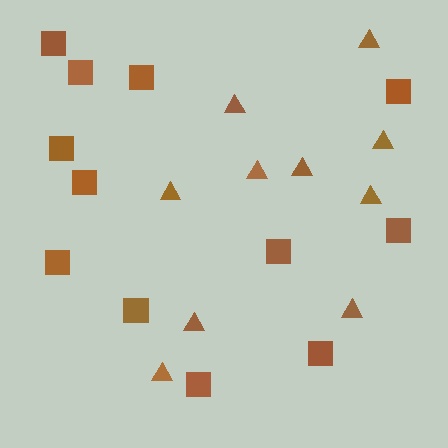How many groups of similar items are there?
There are 2 groups: one group of triangles (10) and one group of squares (12).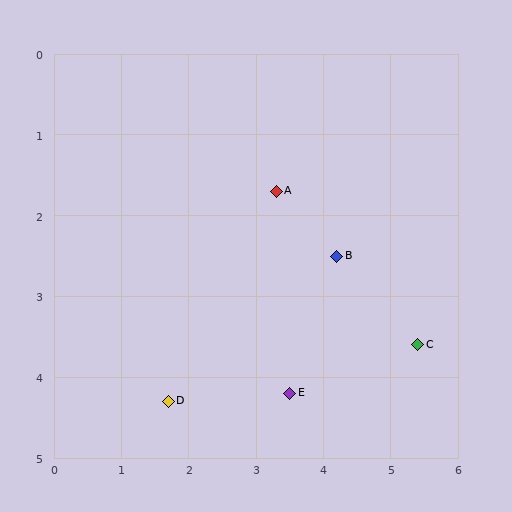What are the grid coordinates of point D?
Point D is at approximately (1.7, 4.3).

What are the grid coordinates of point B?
Point B is at approximately (4.2, 2.5).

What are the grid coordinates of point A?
Point A is at approximately (3.3, 1.7).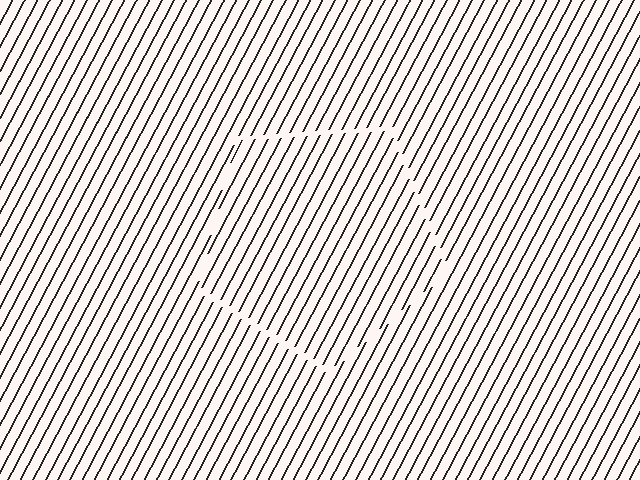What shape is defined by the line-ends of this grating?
An illusory pentagon. The interior of the shape contains the same grating, shifted by half a period — the contour is defined by the phase discontinuity where line-ends from the inner and outer gratings abut.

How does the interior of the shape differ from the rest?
The interior of the shape contains the same grating, shifted by half a period — the contour is defined by the phase discontinuity where line-ends from the inner and outer gratings abut.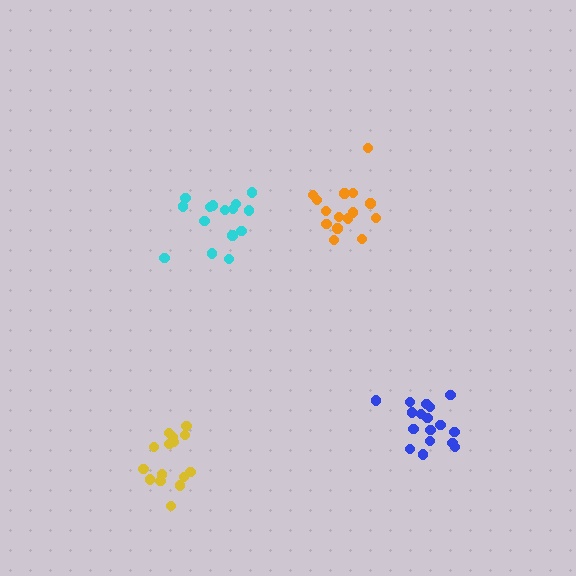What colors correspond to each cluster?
The clusters are colored: blue, cyan, yellow, orange.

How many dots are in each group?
Group 1: 17 dots, Group 2: 15 dots, Group 3: 15 dots, Group 4: 15 dots (62 total).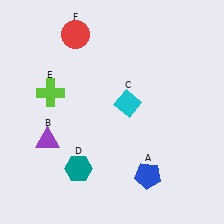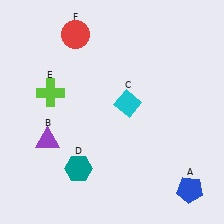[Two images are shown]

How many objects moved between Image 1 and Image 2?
1 object moved between the two images.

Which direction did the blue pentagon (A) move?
The blue pentagon (A) moved right.